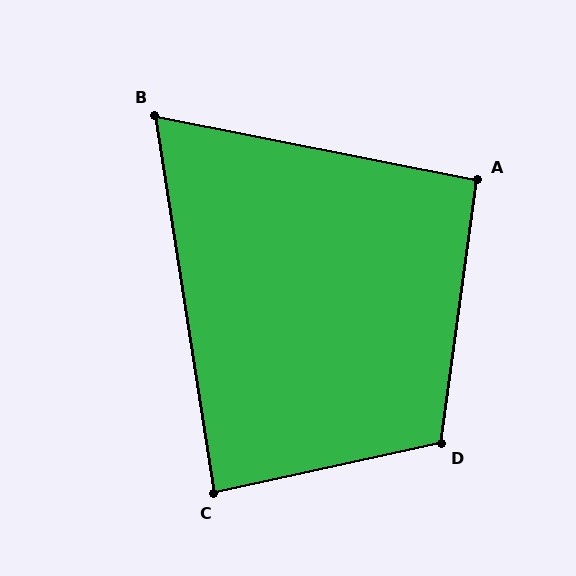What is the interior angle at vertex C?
Approximately 87 degrees (approximately right).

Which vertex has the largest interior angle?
D, at approximately 110 degrees.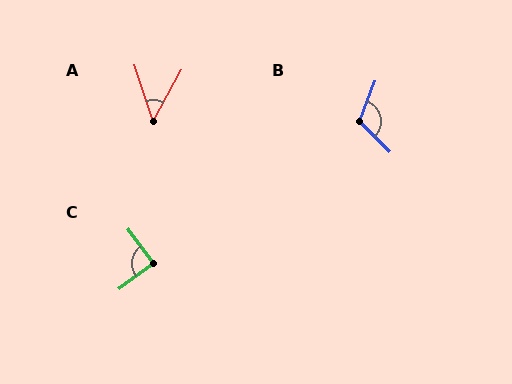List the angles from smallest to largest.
A (47°), C (89°), B (115°).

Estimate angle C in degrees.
Approximately 89 degrees.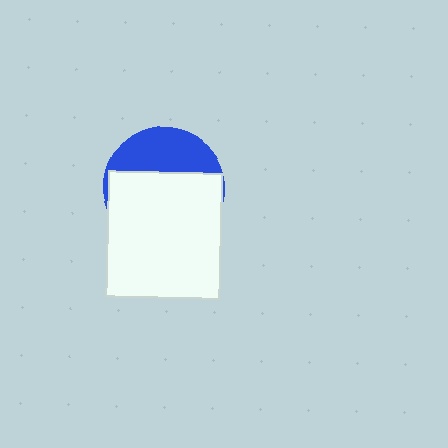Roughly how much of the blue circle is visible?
A small part of it is visible (roughly 36%).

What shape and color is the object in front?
The object in front is a white rectangle.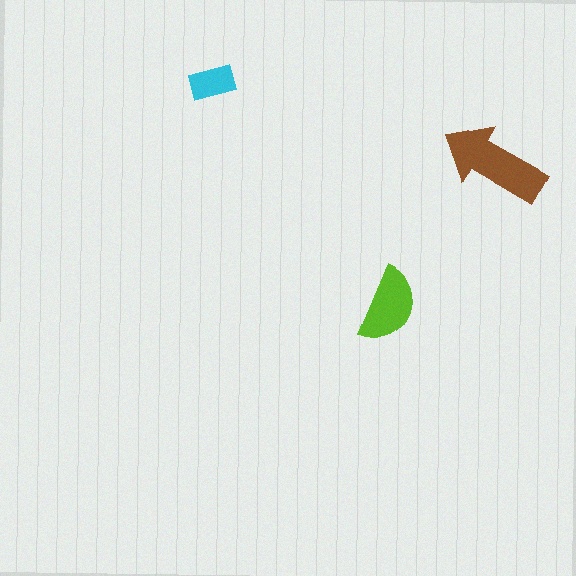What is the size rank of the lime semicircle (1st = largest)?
2nd.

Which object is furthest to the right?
The brown arrow is rightmost.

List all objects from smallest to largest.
The cyan rectangle, the lime semicircle, the brown arrow.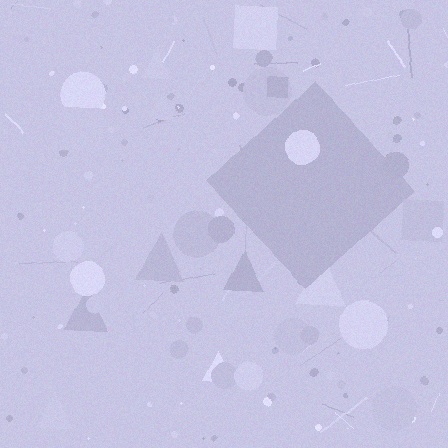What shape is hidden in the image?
A diamond is hidden in the image.